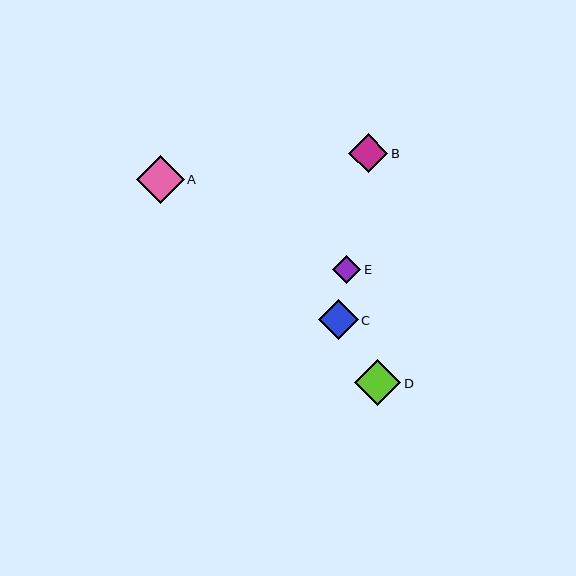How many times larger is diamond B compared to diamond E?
Diamond B is approximately 1.4 times the size of diamond E.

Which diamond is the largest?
Diamond A is the largest with a size of approximately 48 pixels.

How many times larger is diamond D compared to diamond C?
Diamond D is approximately 1.2 times the size of diamond C.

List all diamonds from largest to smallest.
From largest to smallest: A, D, C, B, E.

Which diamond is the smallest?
Diamond E is the smallest with a size of approximately 28 pixels.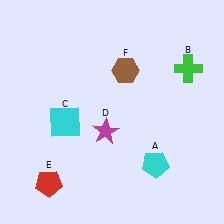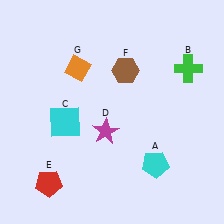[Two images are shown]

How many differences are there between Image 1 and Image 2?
There is 1 difference between the two images.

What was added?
An orange diamond (G) was added in Image 2.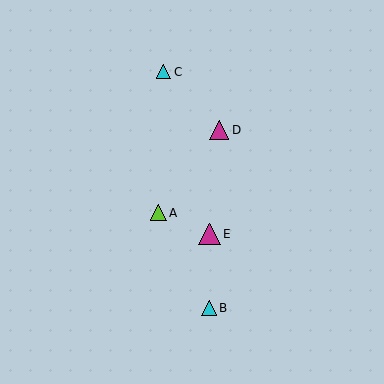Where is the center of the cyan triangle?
The center of the cyan triangle is at (209, 308).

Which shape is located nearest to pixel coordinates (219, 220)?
The magenta triangle (labeled E) at (209, 234) is nearest to that location.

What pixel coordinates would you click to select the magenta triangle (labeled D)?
Click at (219, 130) to select the magenta triangle D.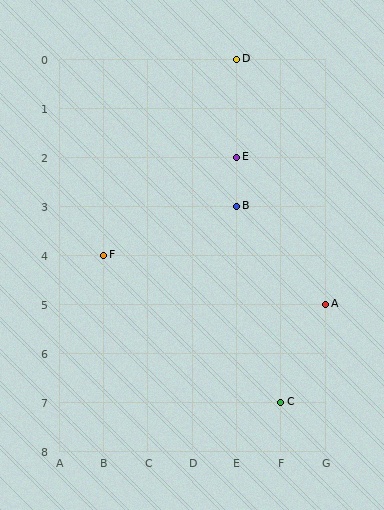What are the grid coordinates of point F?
Point F is at grid coordinates (B, 4).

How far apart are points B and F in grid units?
Points B and F are 3 columns and 1 row apart (about 3.2 grid units diagonally).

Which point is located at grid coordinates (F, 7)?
Point C is at (F, 7).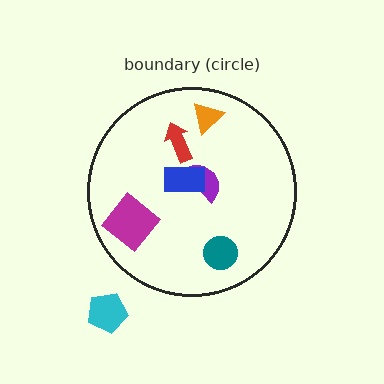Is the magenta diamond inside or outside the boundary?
Inside.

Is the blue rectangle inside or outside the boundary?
Inside.